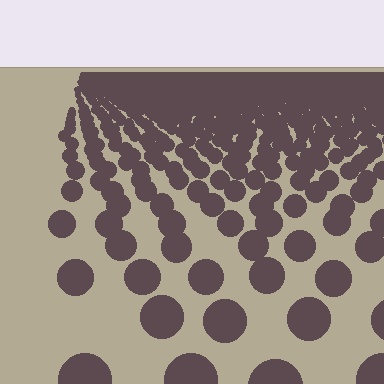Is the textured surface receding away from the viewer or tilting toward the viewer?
The surface is receding away from the viewer. Texture elements get smaller and denser toward the top.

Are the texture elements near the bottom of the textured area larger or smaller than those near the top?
Larger. Near the bottom, elements are closer to the viewer and appear at a bigger on-screen size.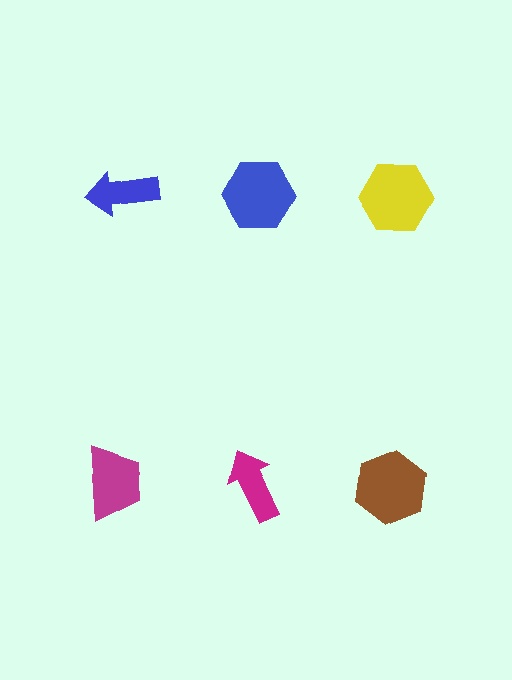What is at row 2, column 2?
A magenta arrow.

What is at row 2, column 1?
A magenta trapezoid.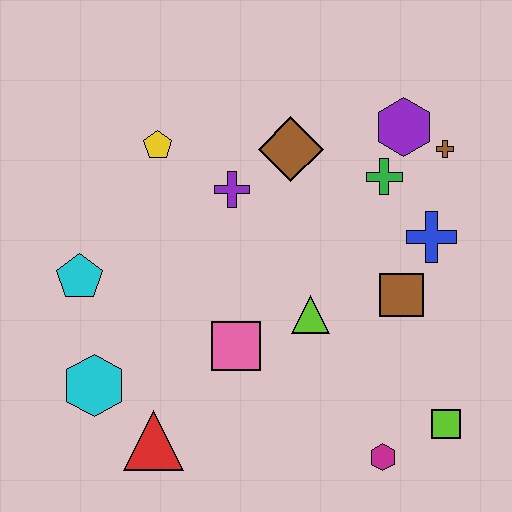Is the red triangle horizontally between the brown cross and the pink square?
No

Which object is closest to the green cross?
The purple hexagon is closest to the green cross.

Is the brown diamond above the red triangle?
Yes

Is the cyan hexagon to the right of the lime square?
No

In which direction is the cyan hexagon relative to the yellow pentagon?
The cyan hexagon is below the yellow pentagon.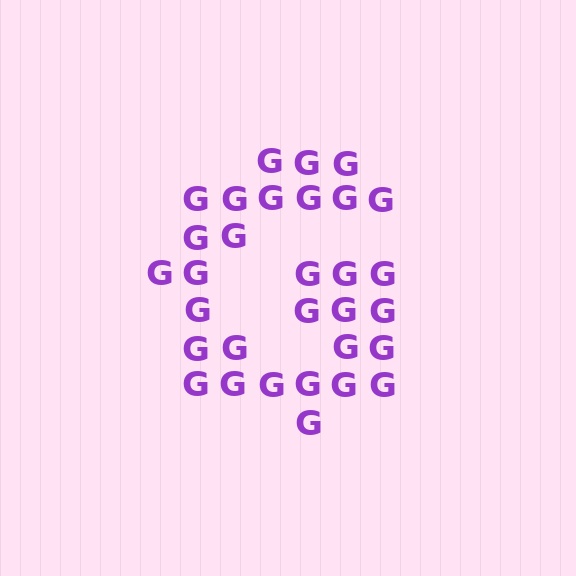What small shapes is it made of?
It is made of small letter G's.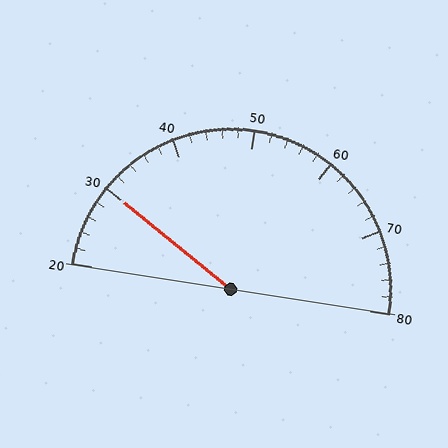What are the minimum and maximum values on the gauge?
The gauge ranges from 20 to 80.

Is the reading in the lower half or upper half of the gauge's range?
The reading is in the lower half of the range (20 to 80).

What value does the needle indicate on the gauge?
The needle indicates approximately 30.